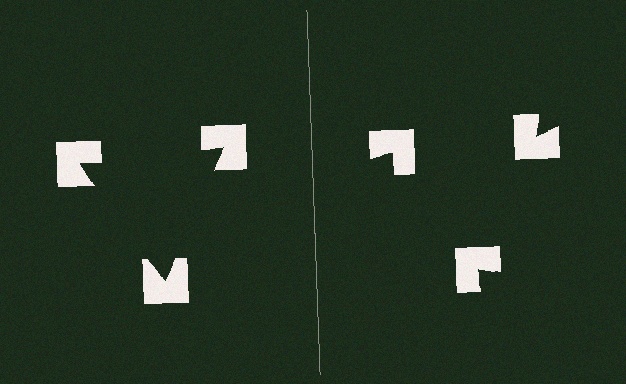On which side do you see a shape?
An illusory triangle appears on the left side. On the right side the wedge cuts are rotated, so no coherent shape forms.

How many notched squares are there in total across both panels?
6 — 3 on each side.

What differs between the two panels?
The notched squares are positioned identically on both sides; only the wedge orientations differ. On the left they align to a triangle; on the right they are misaligned.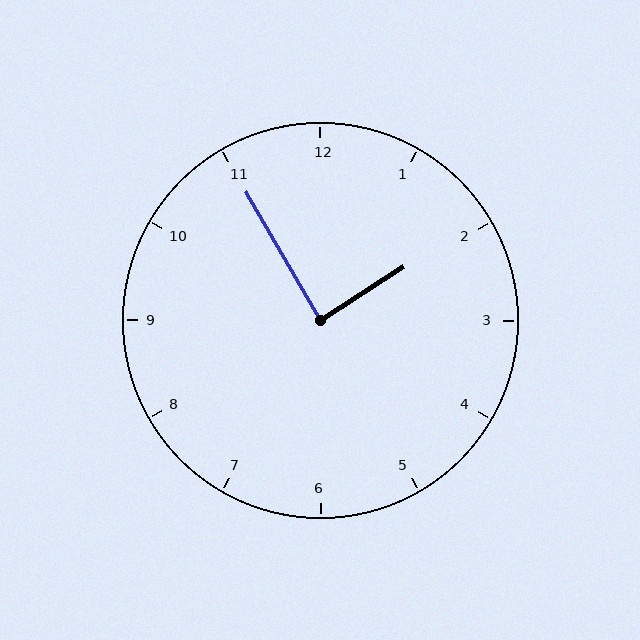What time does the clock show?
1:55.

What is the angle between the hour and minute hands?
Approximately 88 degrees.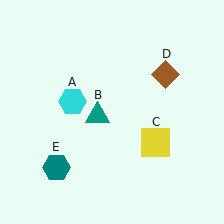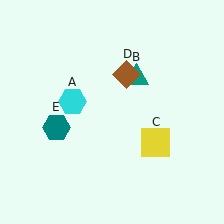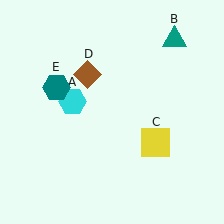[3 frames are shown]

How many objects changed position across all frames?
3 objects changed position: teal triangle (object B), brown diamond (object D), teal hexagon (object E).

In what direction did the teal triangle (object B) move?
The teal triangle (object B) moved up and to the right.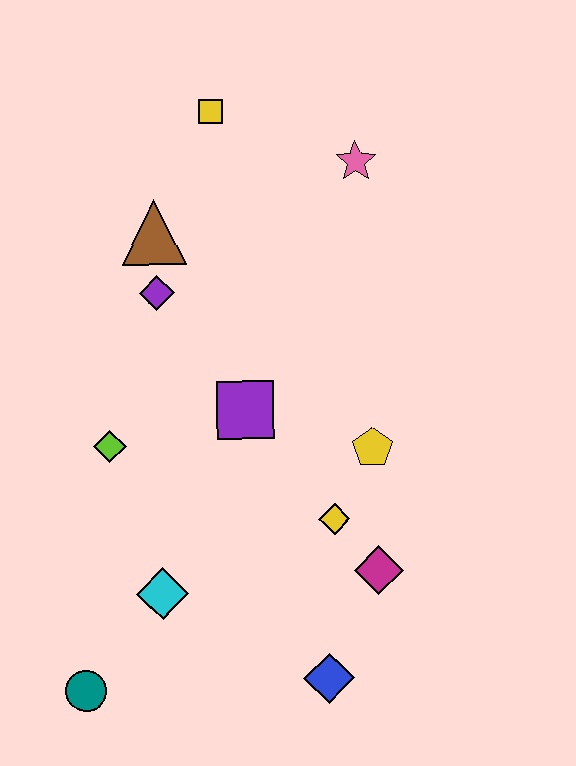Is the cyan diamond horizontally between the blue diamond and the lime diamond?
Yes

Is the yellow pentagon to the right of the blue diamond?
Yes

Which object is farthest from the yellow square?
The teal circle is farthest from the yellow square.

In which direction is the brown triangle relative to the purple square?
The brown triangle is above the purple square.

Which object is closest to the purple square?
The yellow pentagon is closest to the purple square.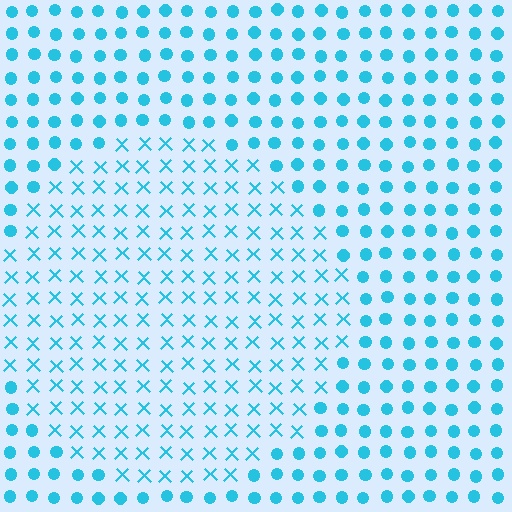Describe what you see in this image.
The image is filled with small cyan elements arranged in a uniform grid. A circle-shaped region contains X marks, while the surrounding area contains circles. The boundary is defined purely by the change in element shape.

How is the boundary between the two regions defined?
The boundary is defined by a change in element shape: X marks inside vs. circles outside. All elements share the same color and spacing.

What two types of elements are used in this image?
The image uses X marks inside the circle region and circles outside it.